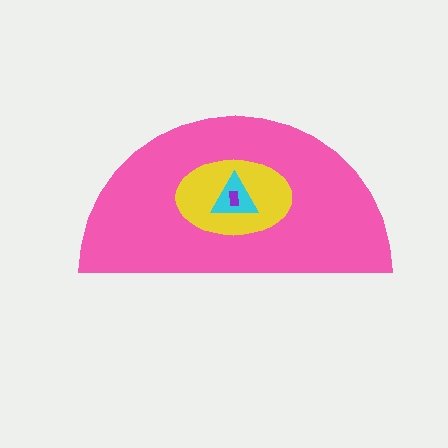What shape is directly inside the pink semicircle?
The yellow ellipse.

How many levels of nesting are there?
4.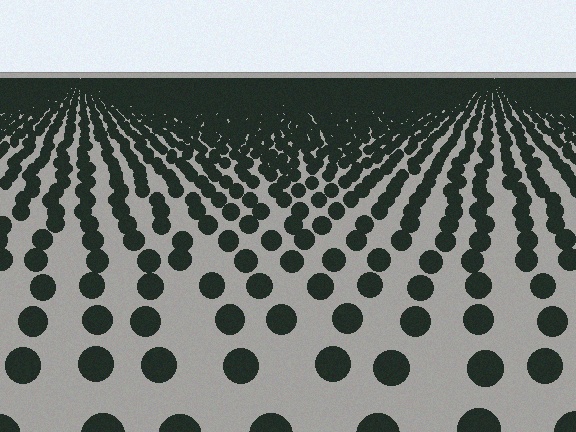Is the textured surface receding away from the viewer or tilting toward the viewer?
The surface is receding away from the viewer. Texture elements get smaller and denser toward the top.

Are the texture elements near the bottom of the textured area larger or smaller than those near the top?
Larger. Near the bottom, elements are closer to the viewer and appear at a bigger on-screen size.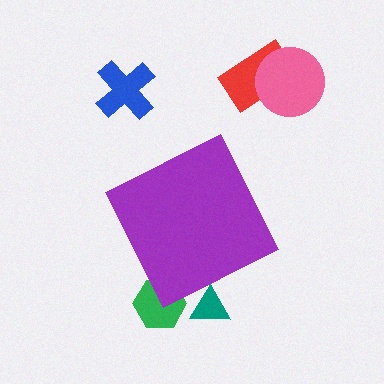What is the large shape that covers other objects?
A purple diamond.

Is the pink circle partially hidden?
No, the pink circle is fully visible.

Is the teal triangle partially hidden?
Yes, the teal triangle is partially hidden behind the purple diamond.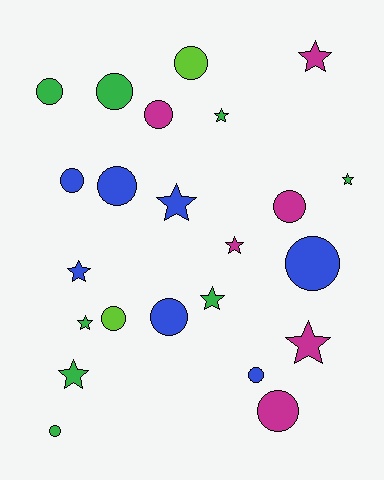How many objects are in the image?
There are 23 objects.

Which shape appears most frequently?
Circle, with 13 objects.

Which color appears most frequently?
Green, with 8 objects.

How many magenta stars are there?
There are 3 magenta stars.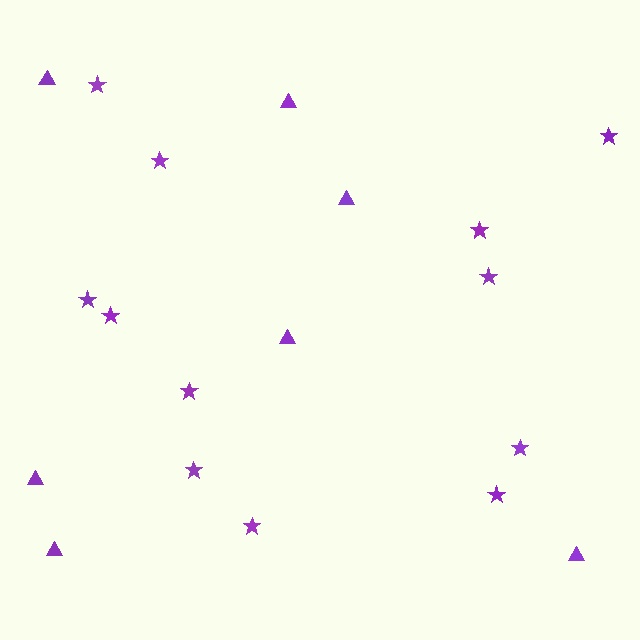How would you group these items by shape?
There are 2 groups: one group of triangles (7) and one group of stars (12).